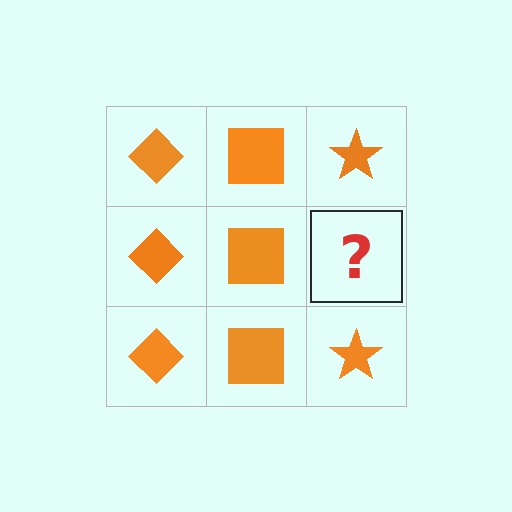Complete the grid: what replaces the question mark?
The question mark should be replaced with an orange star.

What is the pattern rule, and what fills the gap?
The rule is that each column has a consistent shape. The gap should be filled with an orange star.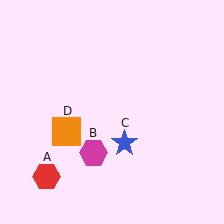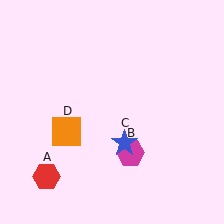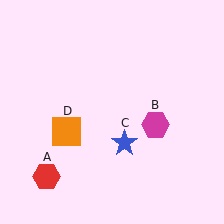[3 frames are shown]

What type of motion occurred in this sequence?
The magenta hexagon (object B) rotated counterclockwise around the center of the scene.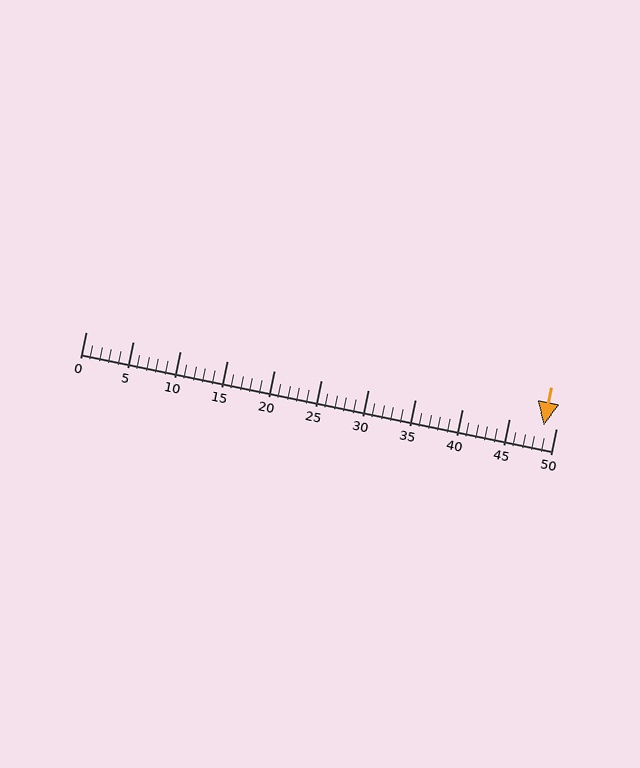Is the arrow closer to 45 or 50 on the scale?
The arrow is closer to 50.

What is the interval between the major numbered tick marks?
The major tick marks are spaced 5 units apart.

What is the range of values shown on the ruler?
The ruler shows values from 0 to 50.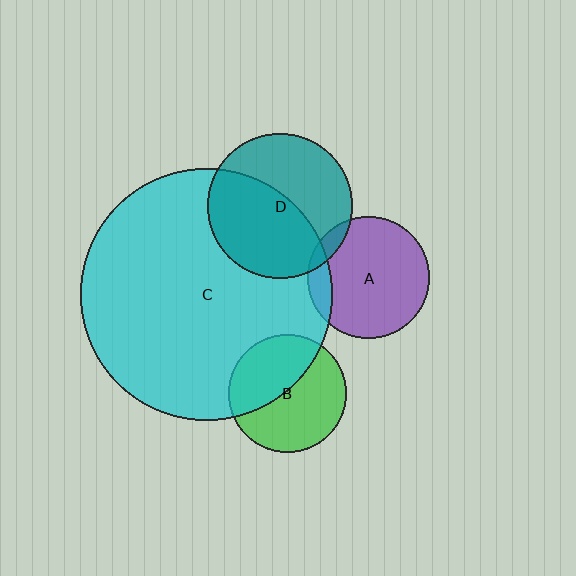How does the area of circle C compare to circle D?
Approximately 3.0 times.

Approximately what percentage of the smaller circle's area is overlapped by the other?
Approximately 55%.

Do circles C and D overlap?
Yes.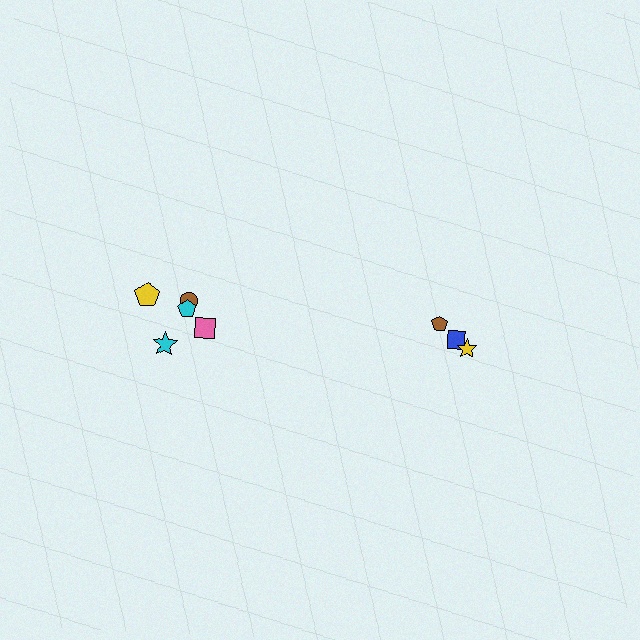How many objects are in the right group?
There are 3 objects.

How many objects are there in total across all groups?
There are 8 objects.